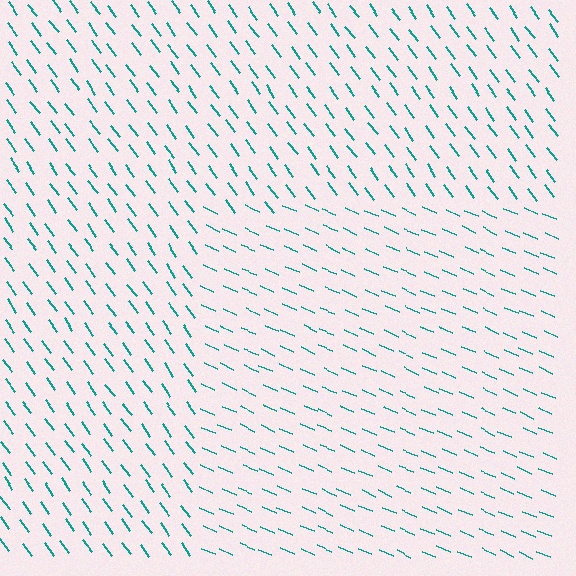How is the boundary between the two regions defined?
The boundary is defined purely by a change in line orientation (approximately 30 degrees difference). All lines are the same color and thickness.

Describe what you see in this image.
The image is filled with small teal line segments. A rectangle region in the image has lines oriented differently from the surrounding lines, creating a visible texture boundary.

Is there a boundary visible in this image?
Yes, there is a texture boundary formed by a change in line orientation.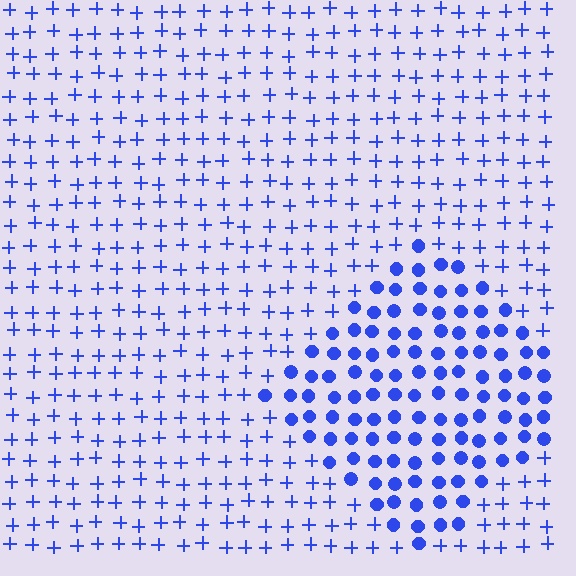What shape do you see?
I see a diamond.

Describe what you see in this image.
The image is filled with small blue elements arranged in a uniform grid. A diamond-shaped region contains circles, while the surrounding area contains plus signs. The boundary is defined purely by the change in element shape.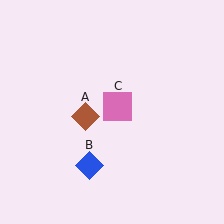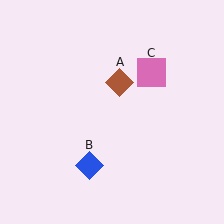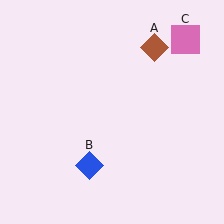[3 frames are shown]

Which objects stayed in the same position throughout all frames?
Blue diamond (object B) remained stationary.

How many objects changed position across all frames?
2 objects changed position: brown diamond (object A), pink square (object C).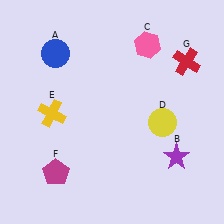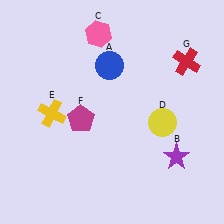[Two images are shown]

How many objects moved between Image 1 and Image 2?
3 objects moved between the two images.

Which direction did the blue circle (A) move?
The blue circle (A) moved right.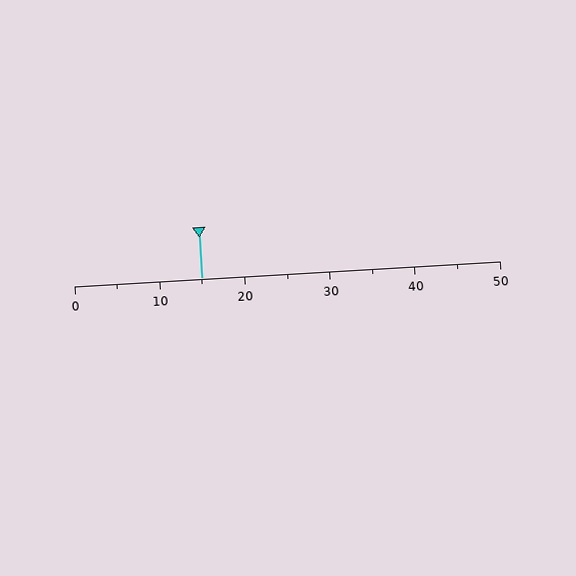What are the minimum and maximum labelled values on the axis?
The axis runs from 0 to 50.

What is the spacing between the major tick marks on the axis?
The major ticks are spaced 10 apart.